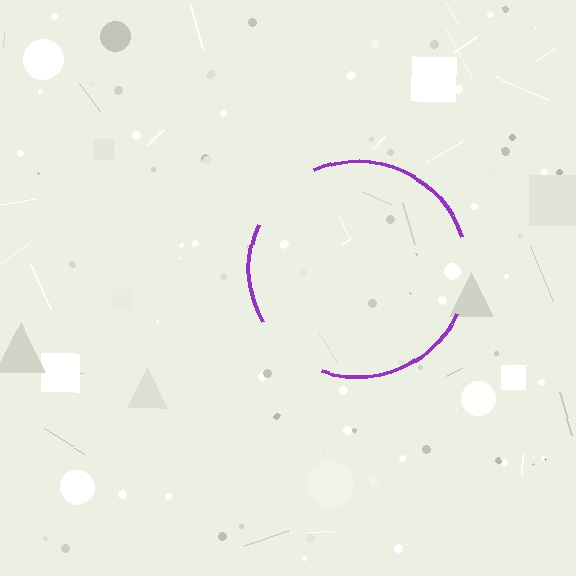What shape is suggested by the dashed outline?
The dashed outline suggests a circle.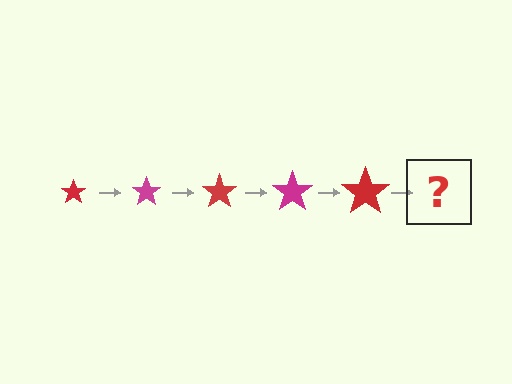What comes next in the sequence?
The next element should be a magenta star, larger than the previous one.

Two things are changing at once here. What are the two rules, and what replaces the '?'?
The two rules are that the star grows larger each step and the color cycles through red and magenta. The '?' should be a magenta star, larger than the previous one.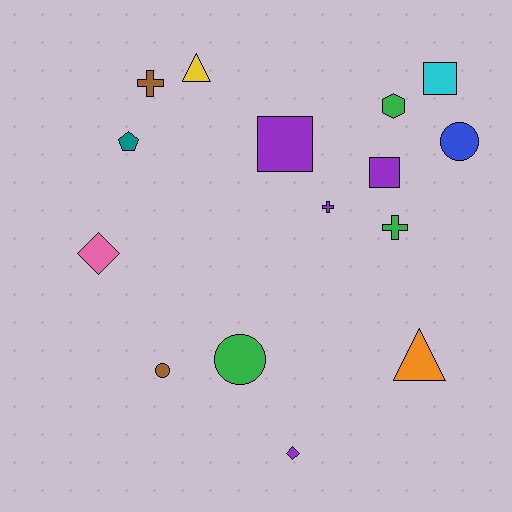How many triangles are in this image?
There are 2 triangles.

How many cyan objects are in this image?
There is 1 cyan object.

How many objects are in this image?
There are 15 objects.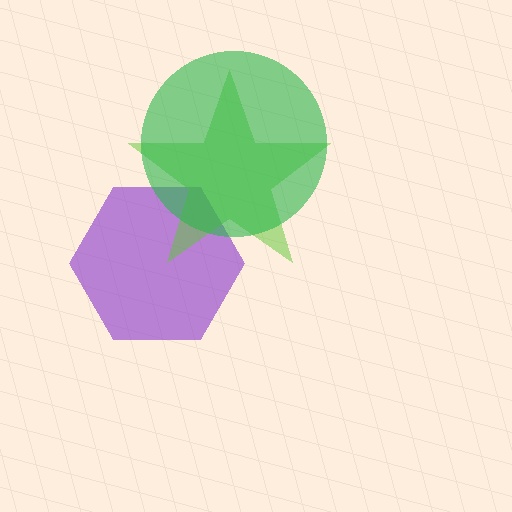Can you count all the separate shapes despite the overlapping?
Yes, there are 3 separate shapes.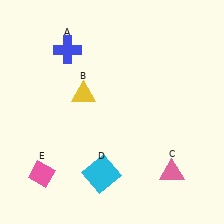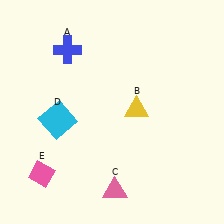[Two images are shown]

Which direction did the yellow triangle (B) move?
The yellow triangle (B) moved right.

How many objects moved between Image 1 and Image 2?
3 objects moved between the two images.